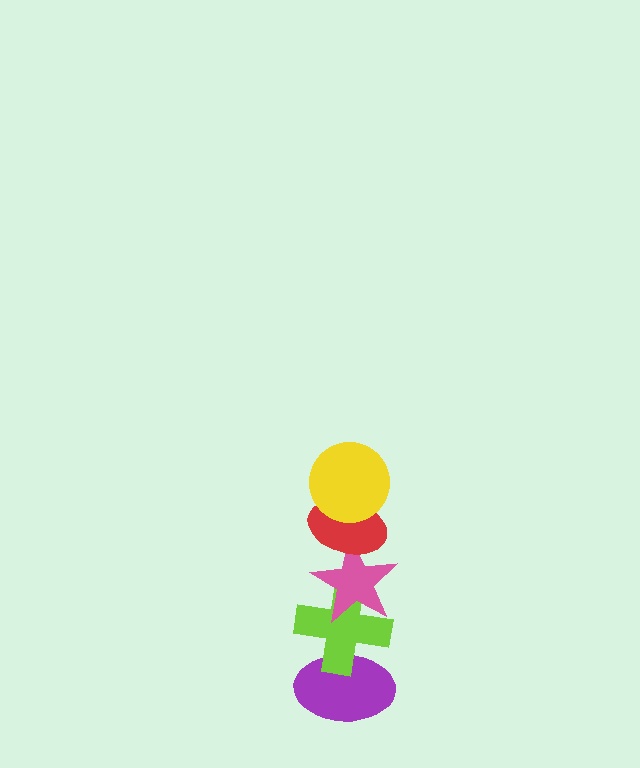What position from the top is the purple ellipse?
The purple ellipse is 5th from the top.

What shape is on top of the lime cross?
The pink star is on top of the lime cross.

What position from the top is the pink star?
The pink star is 3rd from the top.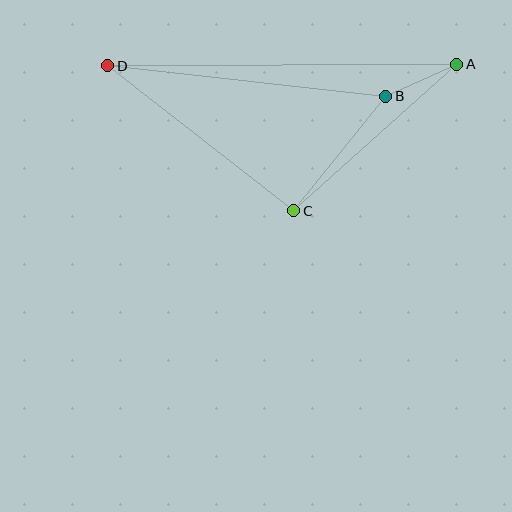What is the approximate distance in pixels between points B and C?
The distance between B and C is approximately 147 pixels.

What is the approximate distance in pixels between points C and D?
The distance between C and D is approximately 236 pixels.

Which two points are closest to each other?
Points A and B are closest to each other.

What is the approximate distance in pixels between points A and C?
The distance between A and C is approximately 219 pixels.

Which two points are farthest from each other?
Points A and D are farthest from each other.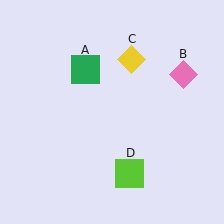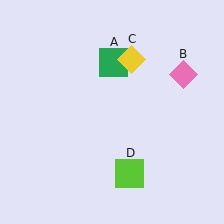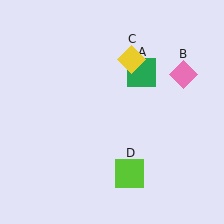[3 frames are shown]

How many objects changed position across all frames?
1 object changed position: green square (object A).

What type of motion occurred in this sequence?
The green square (object A) rotated clockwise around the center of the scene.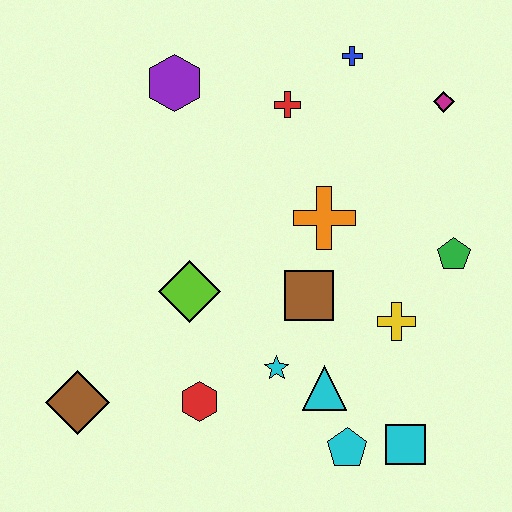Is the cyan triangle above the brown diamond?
Yes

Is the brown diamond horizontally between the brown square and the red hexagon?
No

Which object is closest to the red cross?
The blue cross is closest to the red cross.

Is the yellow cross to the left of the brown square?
No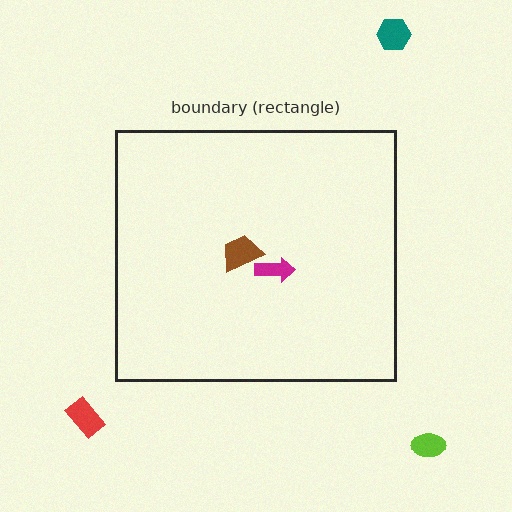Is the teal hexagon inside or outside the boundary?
Outside.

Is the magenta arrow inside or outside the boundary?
Inside.